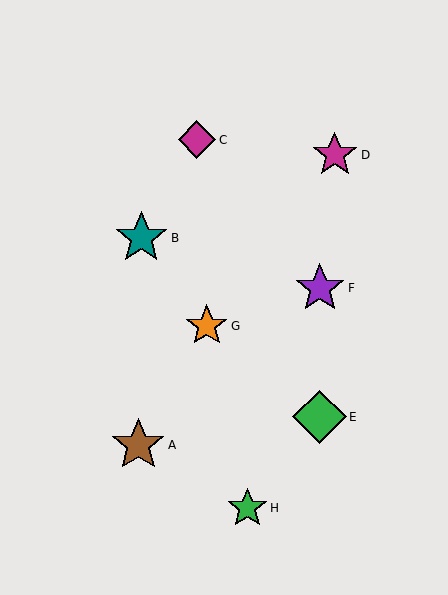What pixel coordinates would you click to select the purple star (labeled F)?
Click at (320, 288) to select the purple star F.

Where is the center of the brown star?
The center of the brown star is at (138, 445).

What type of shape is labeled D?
Shape D is a magenta star.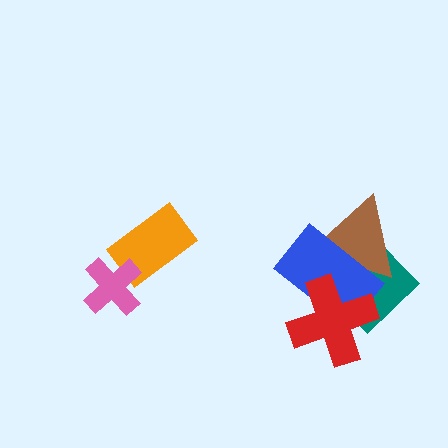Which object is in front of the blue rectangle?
The red cross is in front of the blue rectangle.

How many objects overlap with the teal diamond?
3 objects overlap with the teal diamond.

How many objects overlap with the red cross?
3 objects overlap with the red cross.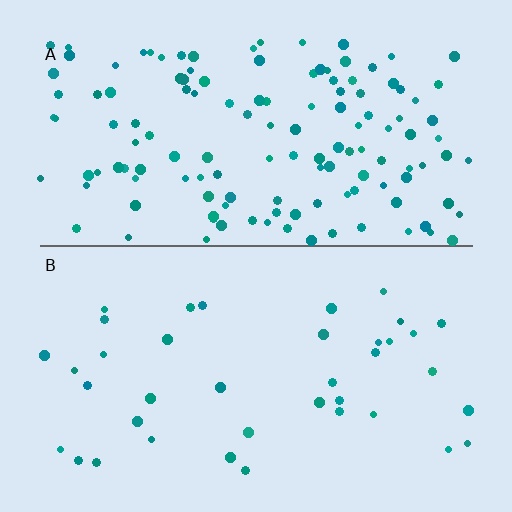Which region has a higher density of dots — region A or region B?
A (the top).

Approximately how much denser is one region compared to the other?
Approximately 3.5× — region A over region B.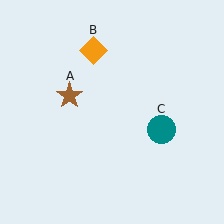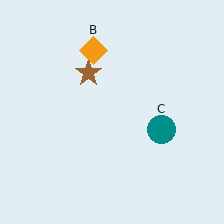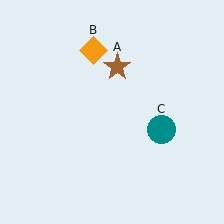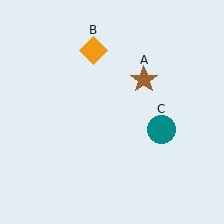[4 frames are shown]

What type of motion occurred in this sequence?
The brown star (object A) rotated clockwise around the center of the scene.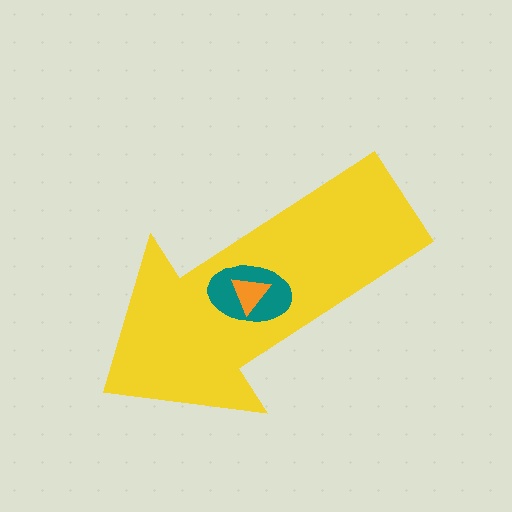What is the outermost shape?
The yellow arrow.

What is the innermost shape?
The orange triangle.